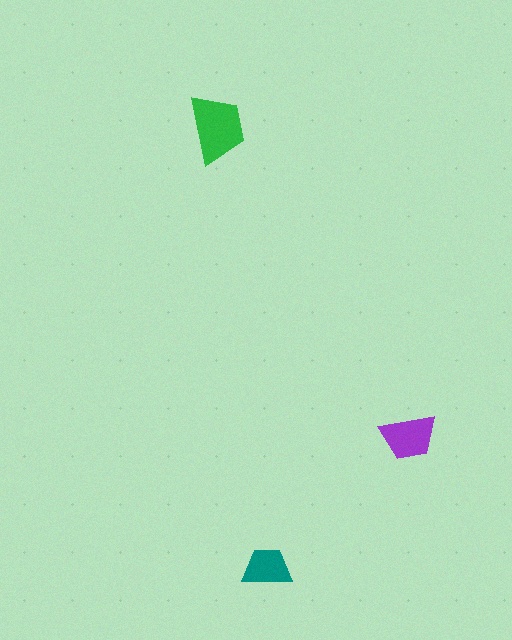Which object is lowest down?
The teal trapezoid is bottommost.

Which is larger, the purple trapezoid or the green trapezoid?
The green one.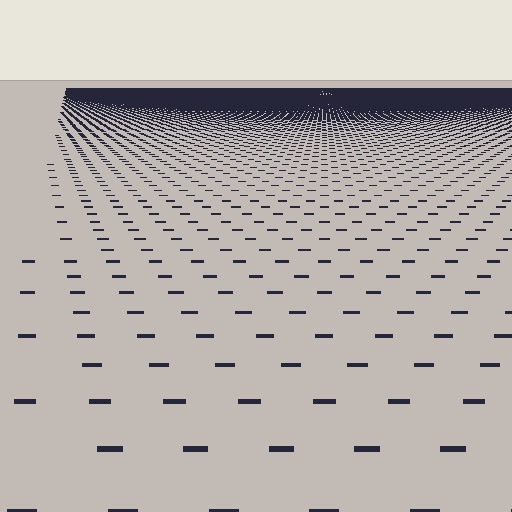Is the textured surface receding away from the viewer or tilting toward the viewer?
The surface is receding away from the viewer. Texture elements get smaller and denser toward the top.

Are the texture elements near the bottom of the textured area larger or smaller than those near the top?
Larger. Near the bottom, elements are closer to the viewer and appear at a bigger on-screen size.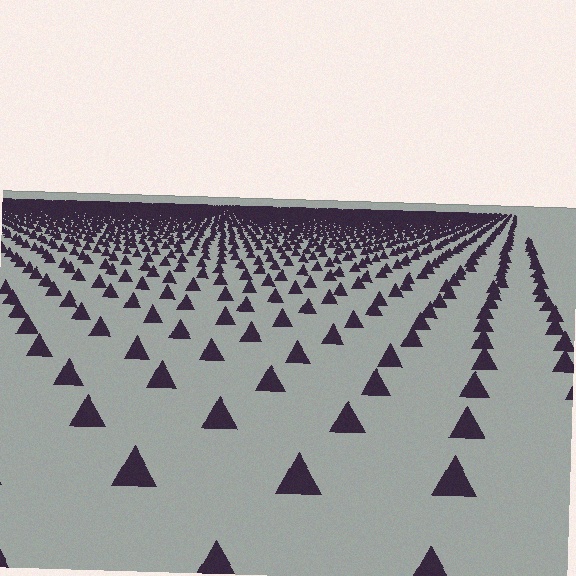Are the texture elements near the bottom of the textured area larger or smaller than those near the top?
Larger. Near the bottom, elements are closer to the viewer and appear at a bigger on-screen size.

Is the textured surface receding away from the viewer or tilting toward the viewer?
The surface is receding away from the viewer. Texture elements get smaller and denser toward the top.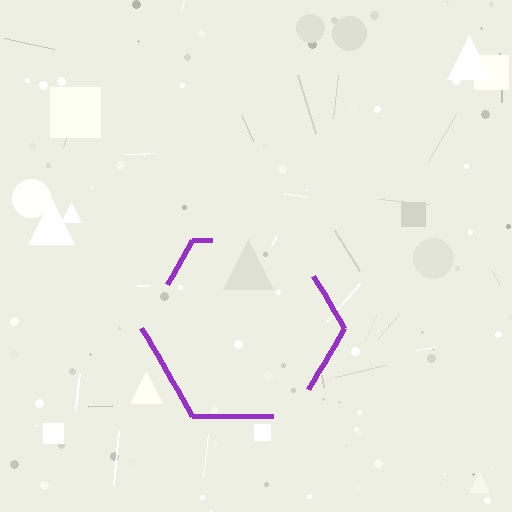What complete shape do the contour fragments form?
The contour fragments form a hexagon.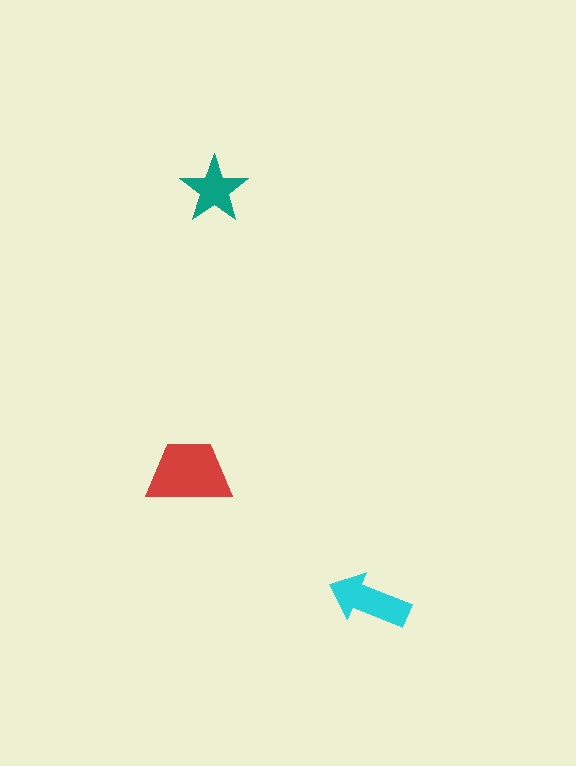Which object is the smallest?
The teal star.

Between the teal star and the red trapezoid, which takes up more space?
The red trapezoid.